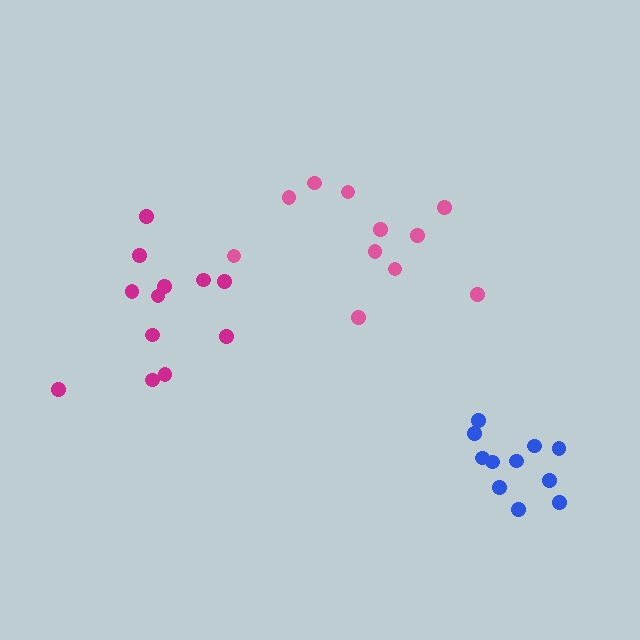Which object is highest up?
The pink cluster is topmost.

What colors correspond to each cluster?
The clusters are colored: pink, magenta, blue.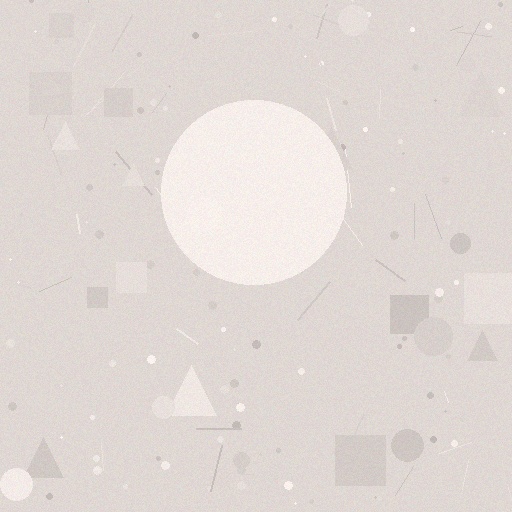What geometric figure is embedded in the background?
A circle is embedded in the background.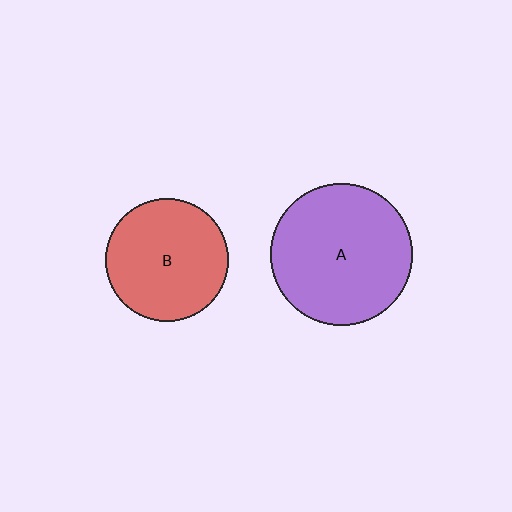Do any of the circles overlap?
No, none of the circles overlap.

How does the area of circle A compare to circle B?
Approximately 1.3 times.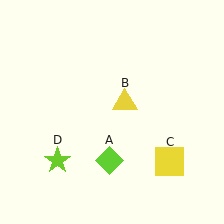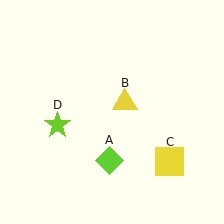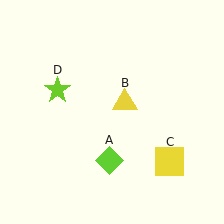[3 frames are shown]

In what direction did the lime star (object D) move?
The lime star (object D) moved up.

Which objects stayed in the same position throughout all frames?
Lime diamond (object A) and yellow triangle (object B) and yellow square (object C) remained stationary.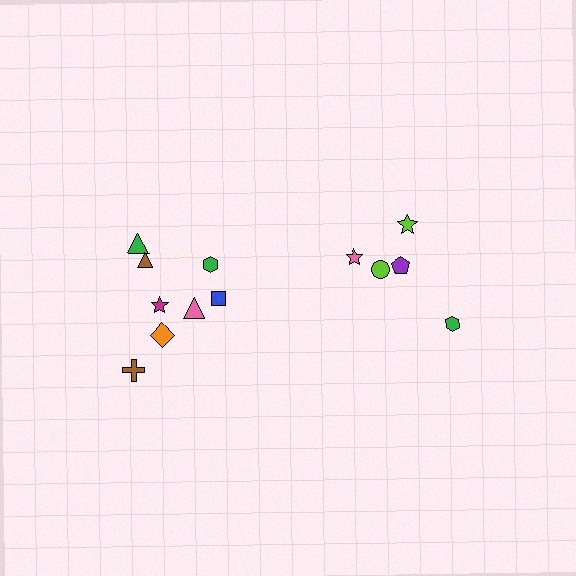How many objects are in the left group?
There are 8 objects.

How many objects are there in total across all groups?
There are 13 objects.